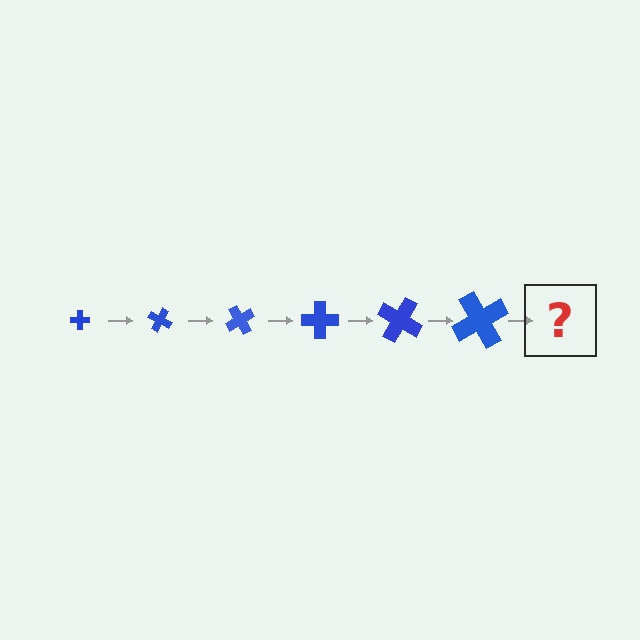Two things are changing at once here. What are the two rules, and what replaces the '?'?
The two rules are that the cross grows larger each step and it rotates 30 degrees each step. The '?' should be a cross, larger than the previous one and rotated 180 degrees from the start.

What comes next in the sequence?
The next element should be a cross, larger than the previous one and rotated 180 degrees from the start.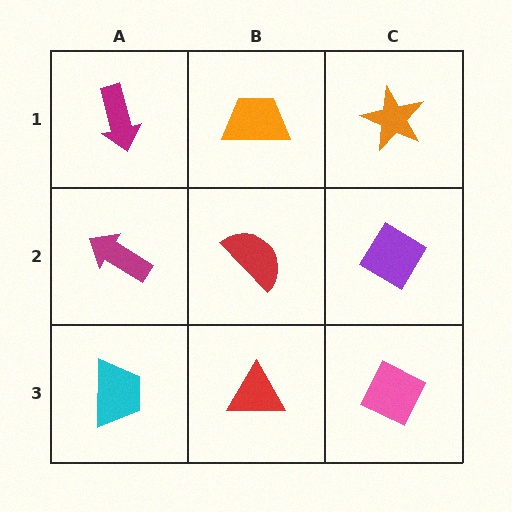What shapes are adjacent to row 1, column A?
A magenta arrow (row 2, column A), an orange trapezoid (row 1, column B).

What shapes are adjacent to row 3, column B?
A red semicircle (row 2, column B), a cyan trapezoid (row 3, column A), a pink diamond (row 3, column C).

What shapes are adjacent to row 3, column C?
A purple diamond (row 2, column C), a red triangle (row 3, column B).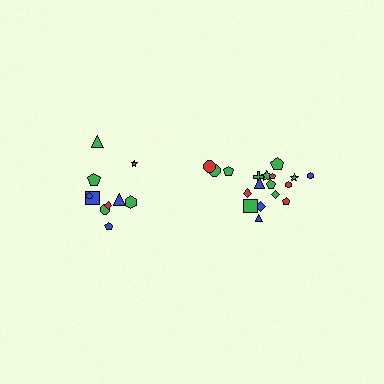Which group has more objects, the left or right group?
The right group.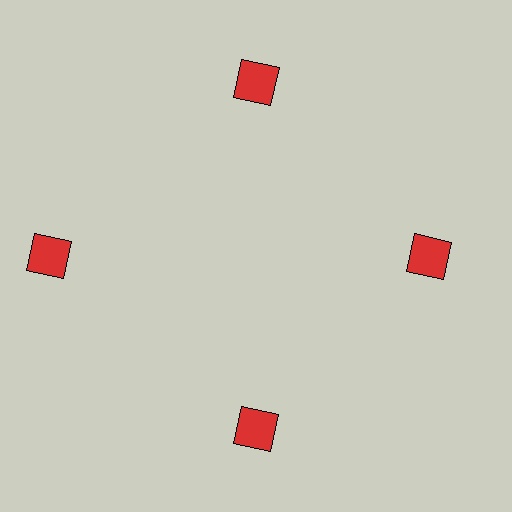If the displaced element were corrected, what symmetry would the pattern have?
It would have 4-fold rotational symmetry — the pattern would map onto itself every 90 degrees.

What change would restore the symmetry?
The symmetry would be restored by moving it inward, back onto the ring so that all 4 squares sit at equal angles and equal distance from the center.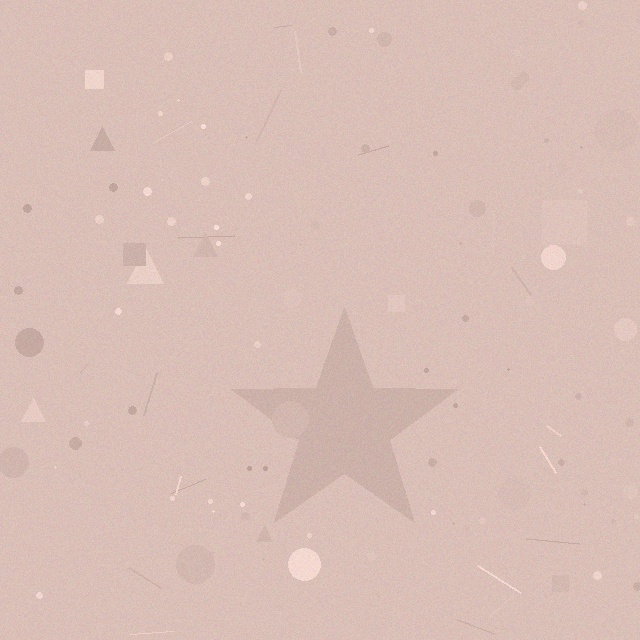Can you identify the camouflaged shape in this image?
The camouflaged shape is a star.